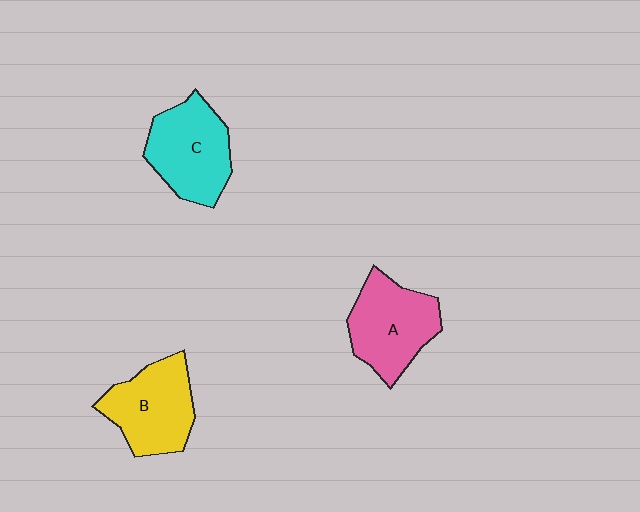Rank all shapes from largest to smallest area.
From largest to smallest: C (cyan), A (pink), B (yellow).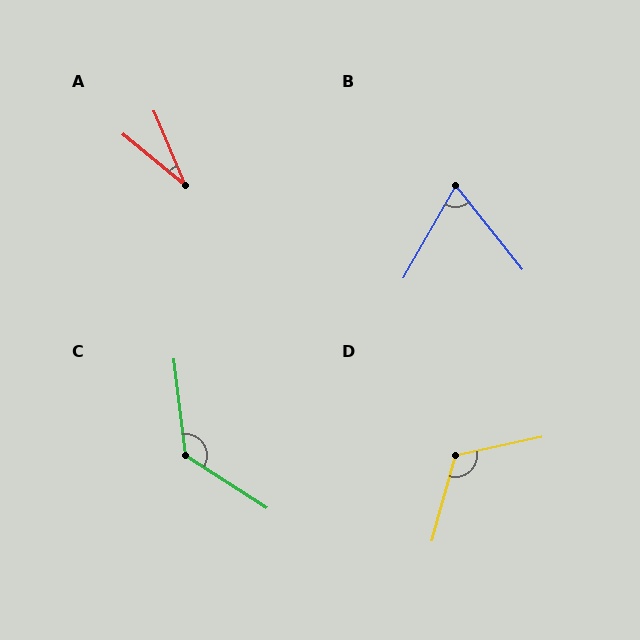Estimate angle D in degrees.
Approximately 117 degrees.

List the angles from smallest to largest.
A (27°), B (68°), D (117°), C (130°).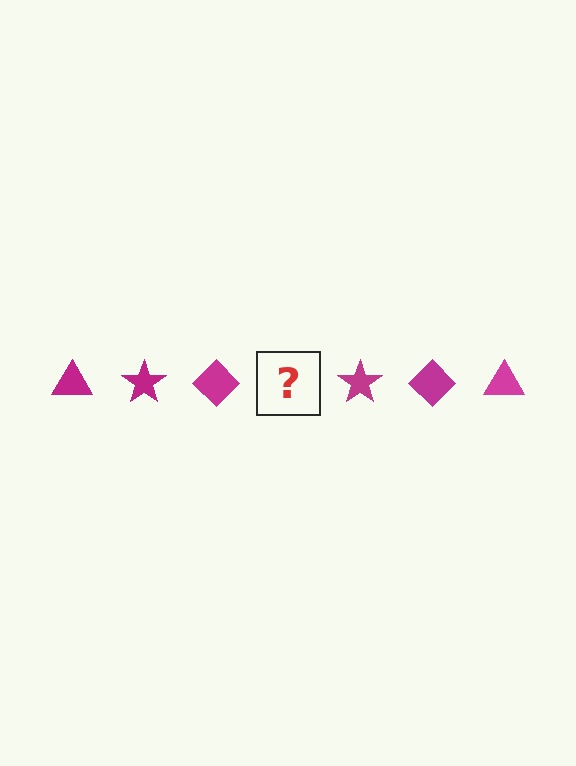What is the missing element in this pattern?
The missing element is a magenta triangle.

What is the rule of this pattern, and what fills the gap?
The rule is that the pattern cycles through triangle, star, diamond shapes in magenta. The gap should be filled with a magenta triangle.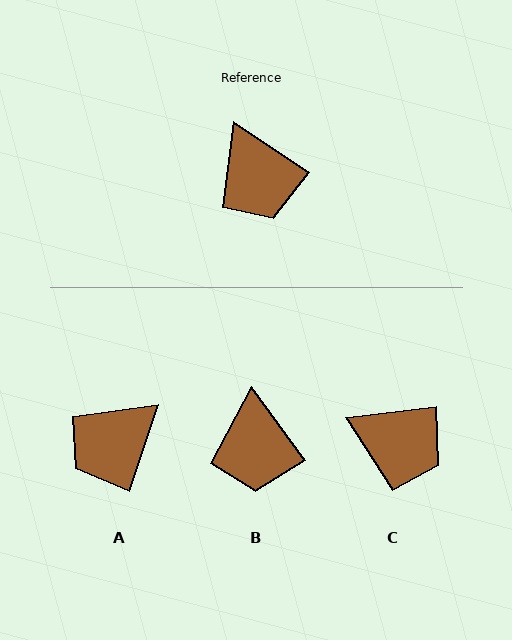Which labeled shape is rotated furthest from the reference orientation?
A, about 75 degrees away.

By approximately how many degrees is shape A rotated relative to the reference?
Approximately 75 degrees clockwise.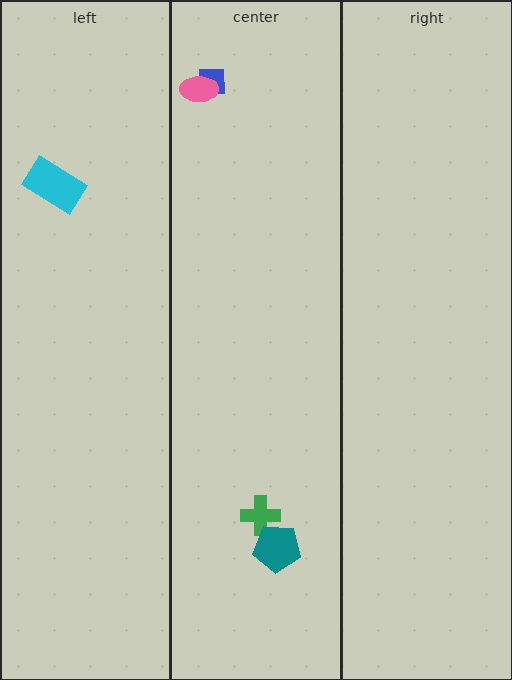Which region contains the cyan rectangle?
The left region.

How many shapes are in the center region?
4.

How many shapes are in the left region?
1.